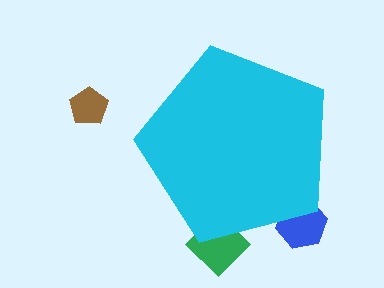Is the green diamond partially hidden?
Yes, the green diamond is partially hidden behind the cyan pentagon.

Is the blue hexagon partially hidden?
Yes, the blue hexagon is partially hidden behind the cyan pentagon.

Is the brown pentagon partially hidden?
No, the brown pentagon is fully visible.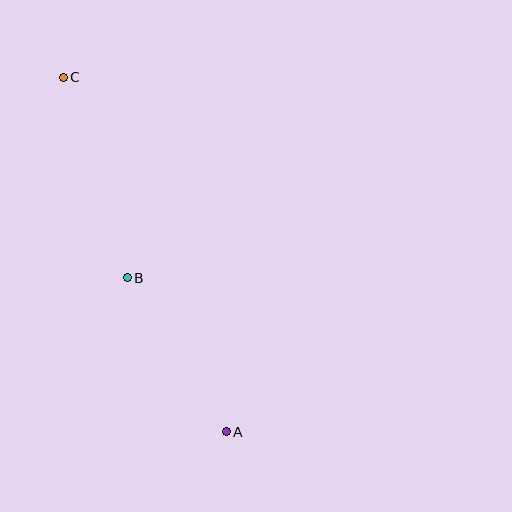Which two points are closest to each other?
Points A and B are closest to each other.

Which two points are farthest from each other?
Points A and C are farthest from each other.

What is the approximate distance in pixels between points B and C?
The distance between B and C is approximately 210 pixels.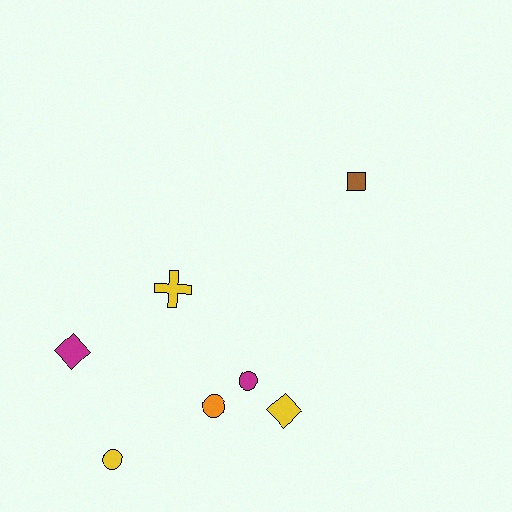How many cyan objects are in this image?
There are no cyan objects.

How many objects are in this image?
There are 7 objects.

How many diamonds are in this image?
There are 2 diamonds.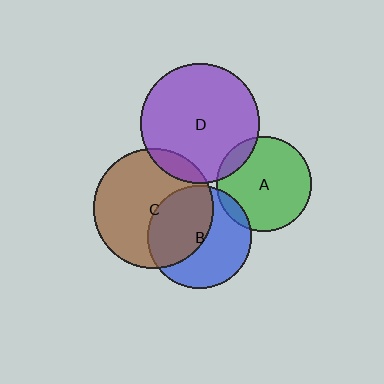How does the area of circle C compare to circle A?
Approximately 1.6 times.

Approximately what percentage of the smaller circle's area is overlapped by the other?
Approximately 10%.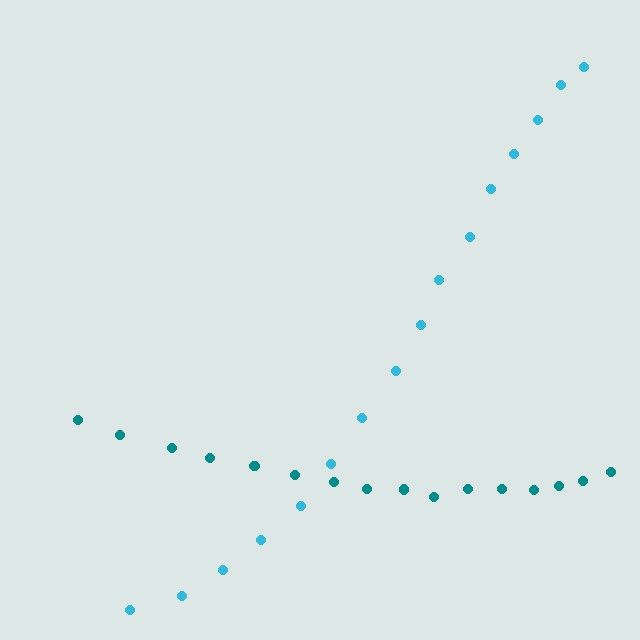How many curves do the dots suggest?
There are 2 distinct paths.